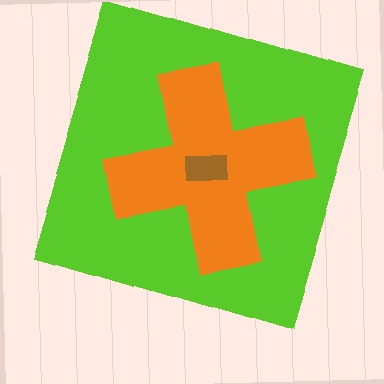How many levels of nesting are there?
3.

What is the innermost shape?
The brown rectangle.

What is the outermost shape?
The lime square.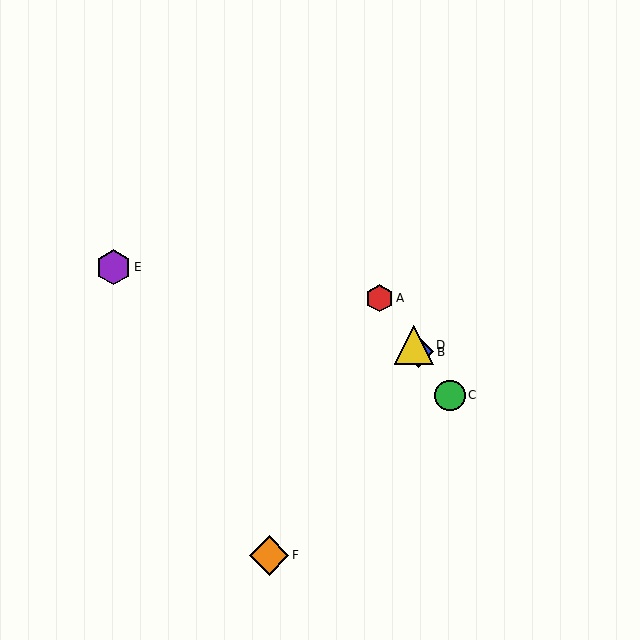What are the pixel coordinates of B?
Object B is at (418, 352).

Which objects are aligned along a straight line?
Objects A, B, C, D are aligned along a straight line.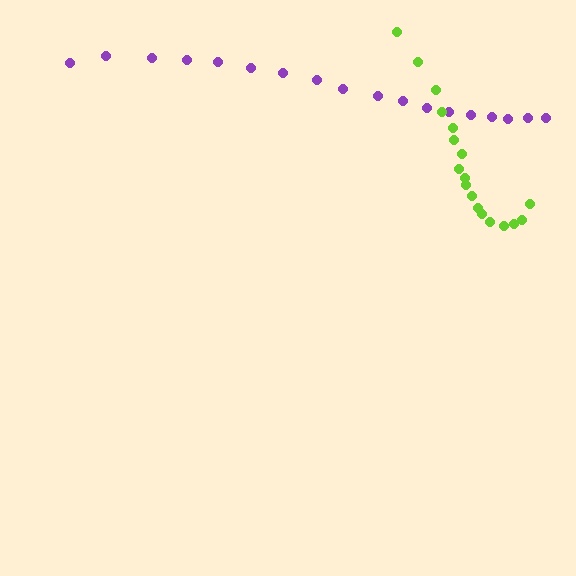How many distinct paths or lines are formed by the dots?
There are 2 distinct paths.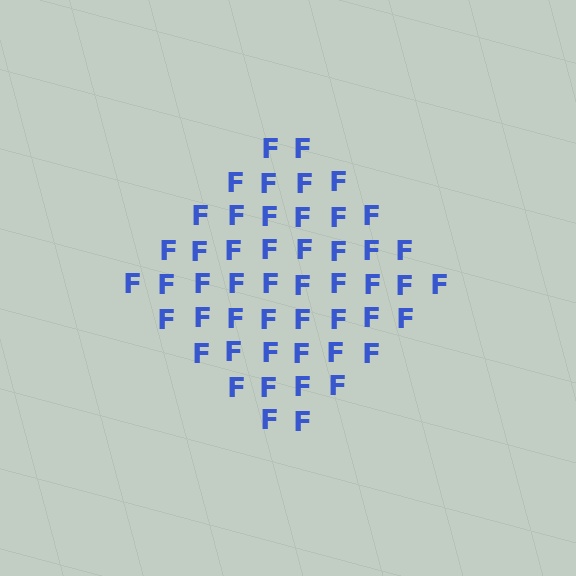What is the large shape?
The large shape is a diamond.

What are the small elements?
The small elements are letter F's.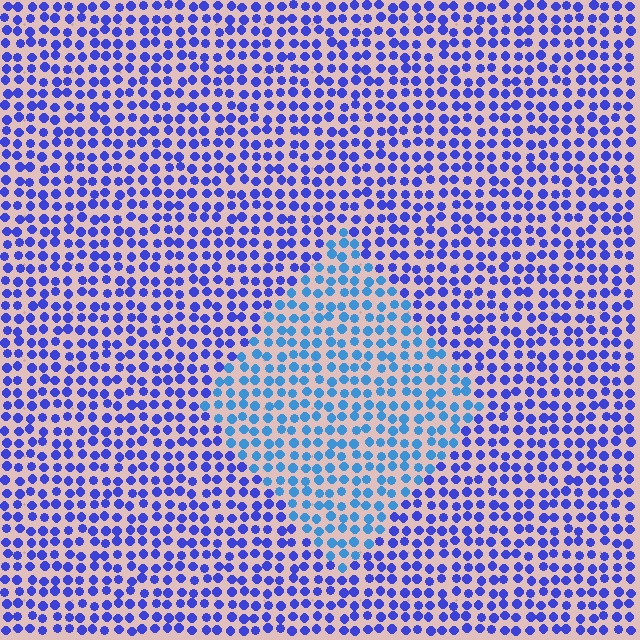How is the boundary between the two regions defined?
The boundary is defined purely by a slight shift in hue (about 32 degrees). Spacing, size, and orientation are identical on both sides.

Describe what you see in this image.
The image is filled with small blue elements in a uniform arrangement. A diamond-shaped region is visible where the elements are tinted to a slightly different hue, forming a subtle color boundary.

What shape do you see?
I see a diamond.